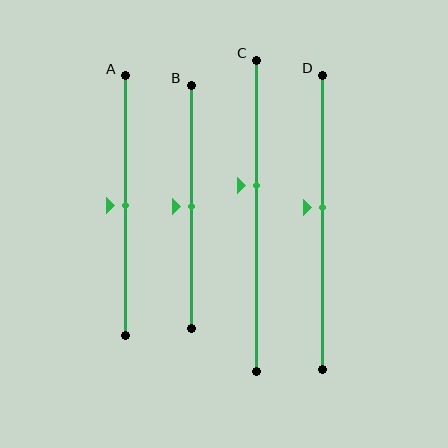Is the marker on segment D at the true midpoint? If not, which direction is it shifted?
No, the marker on segment D is shifted upward by about 5% of the segment length.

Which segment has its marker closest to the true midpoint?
Segment A has its marker closest to the true midpoint.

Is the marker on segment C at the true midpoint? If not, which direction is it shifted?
No, the marker on segment C is shifted upward by about 10% of the segment length.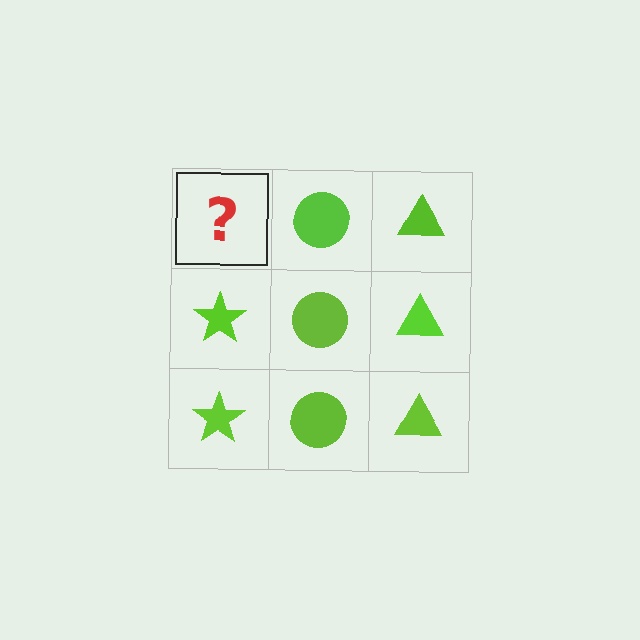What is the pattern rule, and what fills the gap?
The rule is that each column has a consistent shape. The gap should be filled with a lime star.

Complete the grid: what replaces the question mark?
The question mark should be replaced with a lime star.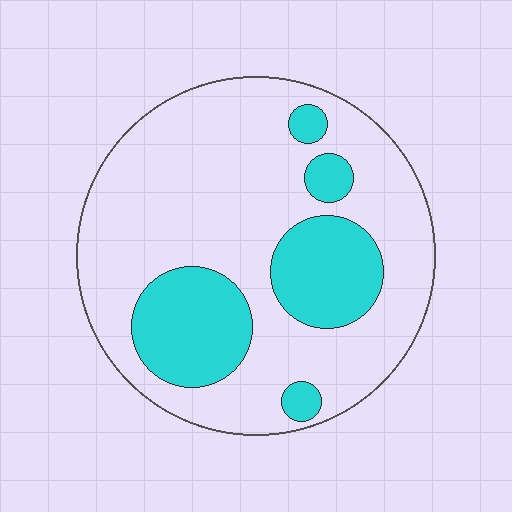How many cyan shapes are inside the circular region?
5.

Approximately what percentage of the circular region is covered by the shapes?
Approximately 25%.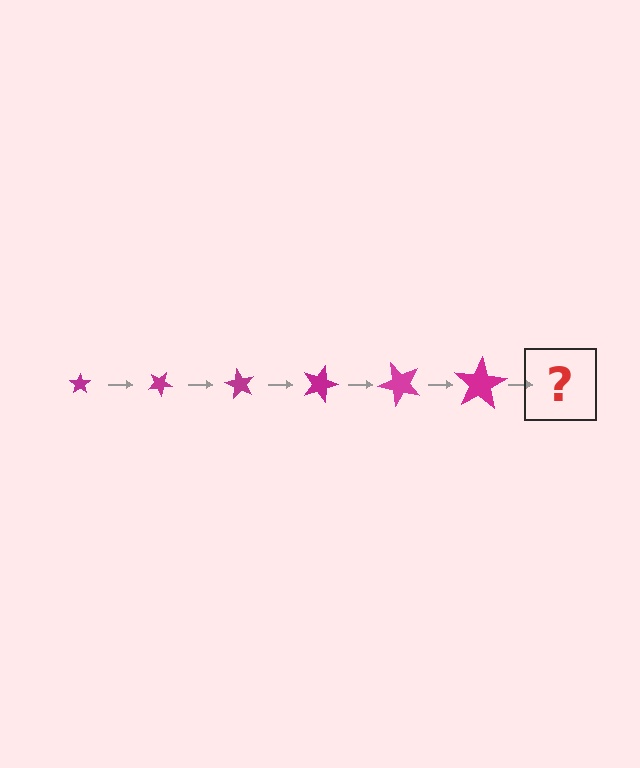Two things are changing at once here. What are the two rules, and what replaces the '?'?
The two rules are that the star grows larger each step and it rotates 30 degrees each step. The '?' should be a star, larger than the previous one and rotated 180 degrees from the start.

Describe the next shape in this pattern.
It should be a star, larger than the previous one and rotated 180 degrees from the start.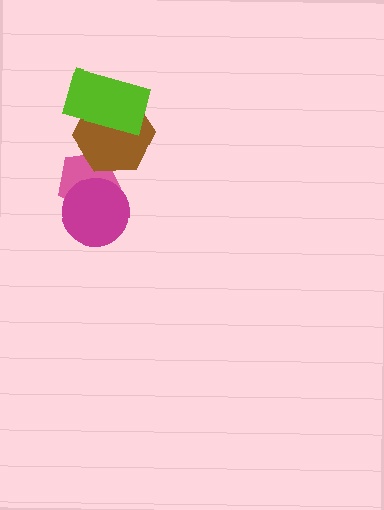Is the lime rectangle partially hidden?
No, no other shape covers it.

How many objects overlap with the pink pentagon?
2 objects overlap with the pink pentagon.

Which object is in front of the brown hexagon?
The lime rectangle is in front of the brown hexagon.